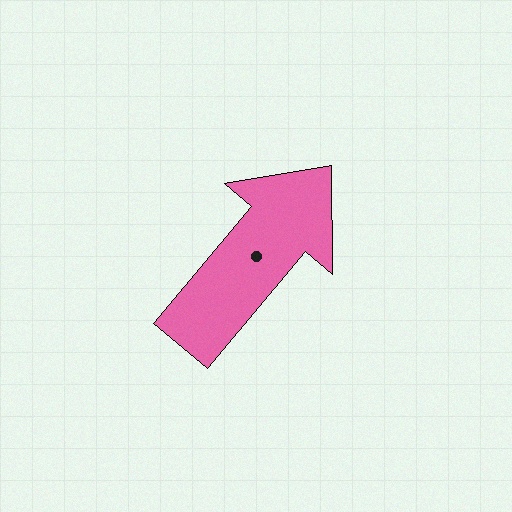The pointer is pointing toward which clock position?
Roughly 1 o'clock.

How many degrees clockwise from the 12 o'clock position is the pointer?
Approximately 40 degrees.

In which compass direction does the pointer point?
Northeast.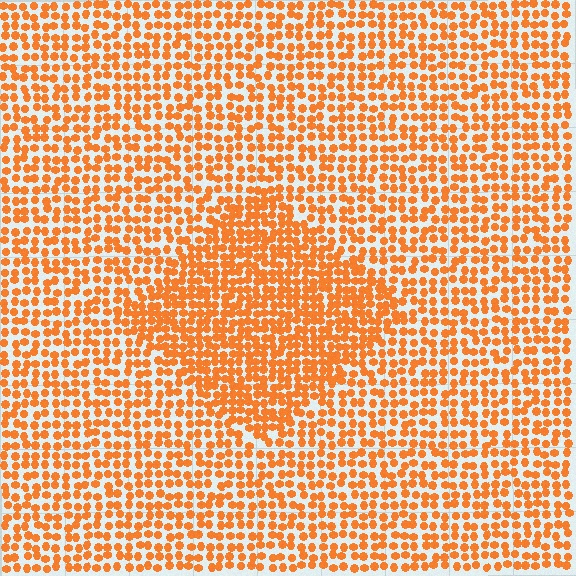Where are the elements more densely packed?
The elements are more densely packed inside the diamond boundary.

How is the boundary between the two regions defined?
The boundary is defined by a change in element density (approximately 1.6x ratio). All elements are the same color, size, and shape.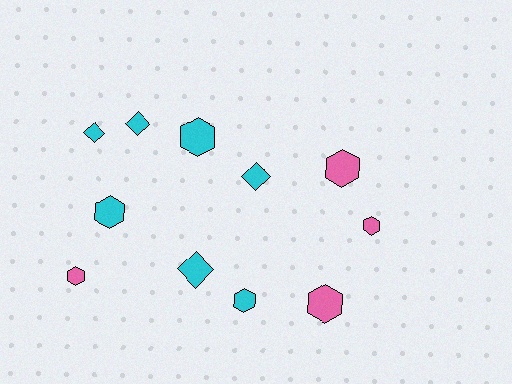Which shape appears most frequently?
Hexagon, with 7 objects.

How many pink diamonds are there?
There are no pink diamonds.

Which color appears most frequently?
Cyan, with 7 objects.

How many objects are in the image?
There are 11 objects.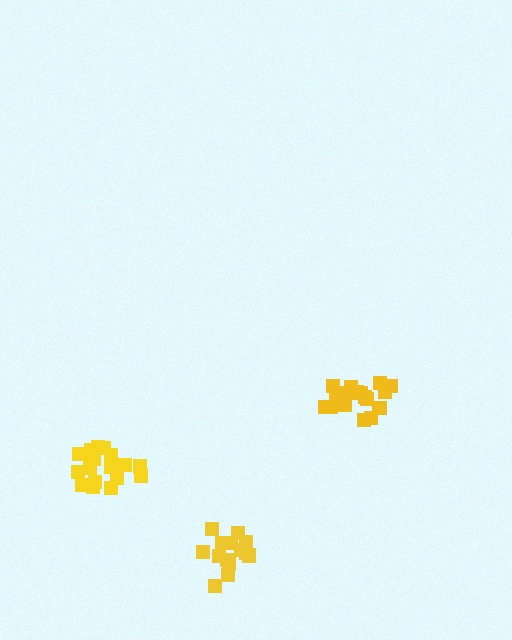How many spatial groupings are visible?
There are 3 spatial groupings.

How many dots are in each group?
Group 1: 15 dots, Group 2: 18 dots, Group 3: 18 dots (51 total).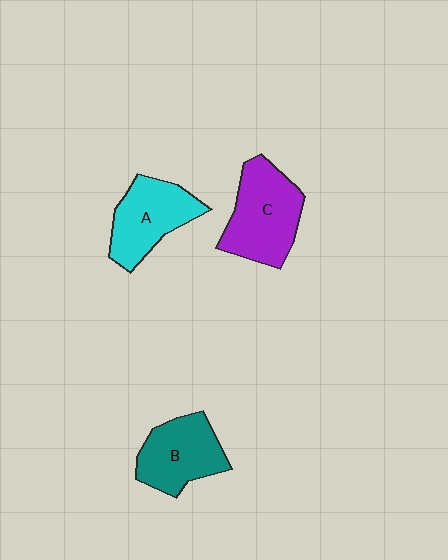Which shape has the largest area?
Shape C (purple).